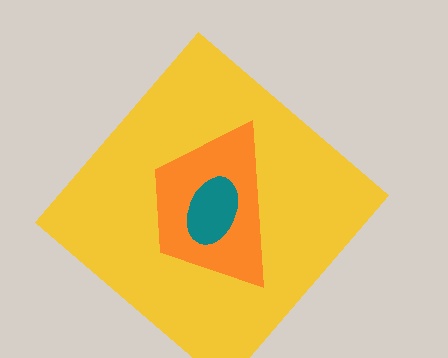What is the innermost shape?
The teal ellipse.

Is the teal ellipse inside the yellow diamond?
Yes.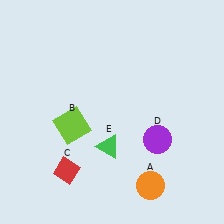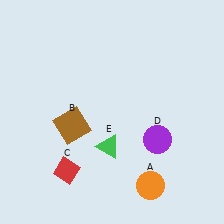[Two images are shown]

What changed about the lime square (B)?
In Image 1, B is lime. In Image 2, it changed to brown.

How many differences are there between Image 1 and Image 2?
There is 1 difference between the two images.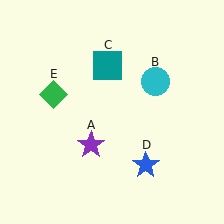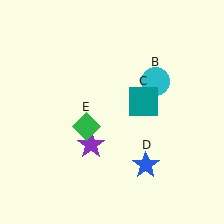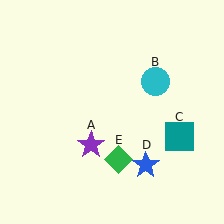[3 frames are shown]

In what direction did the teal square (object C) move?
The teal square (object C) moved down and to the right.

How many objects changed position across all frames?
2 objects changed position: teal square (object C), green diamond (object E).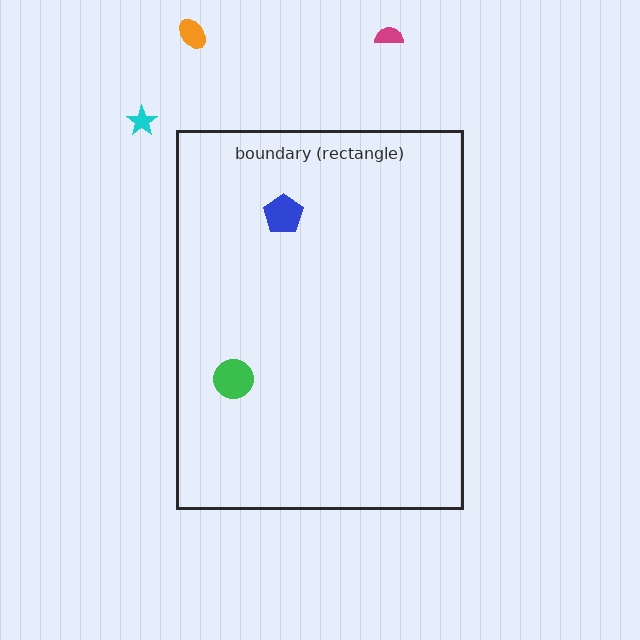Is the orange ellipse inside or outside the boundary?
Outside.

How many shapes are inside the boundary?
2 inside, 3 outside.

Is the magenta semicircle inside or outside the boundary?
Outside.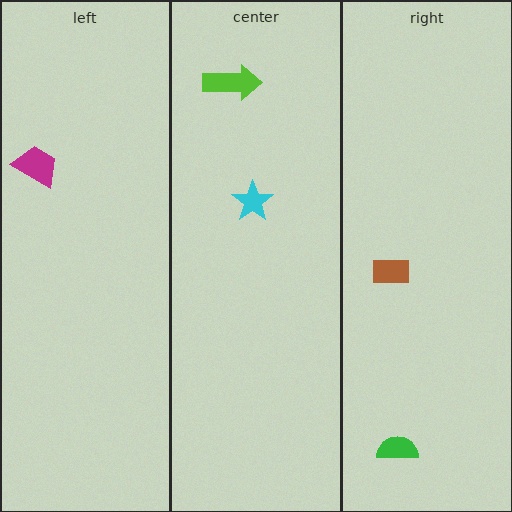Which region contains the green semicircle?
The right region.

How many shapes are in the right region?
2.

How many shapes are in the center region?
2.